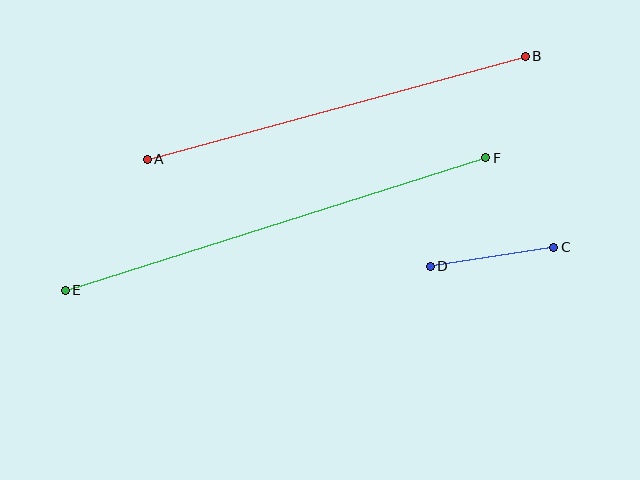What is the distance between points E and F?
The distance is approximately 441 pixels.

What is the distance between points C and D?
The distance is approximately 125 pixels.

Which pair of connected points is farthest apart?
Points E and F are farthest apart.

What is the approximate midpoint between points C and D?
The midpoint is at approximately (492, 257) pixels.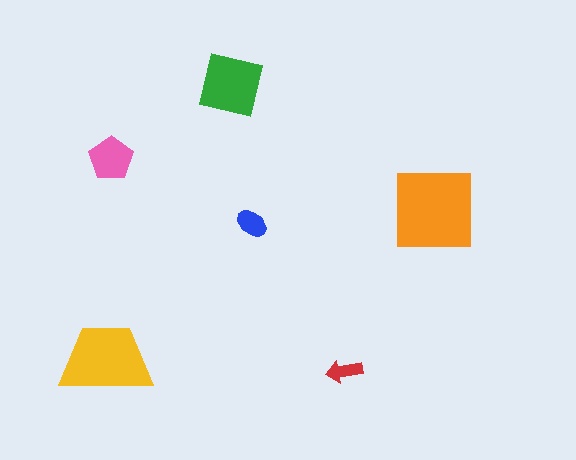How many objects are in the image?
There are 6 objects in the image.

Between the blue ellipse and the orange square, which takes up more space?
The orange square.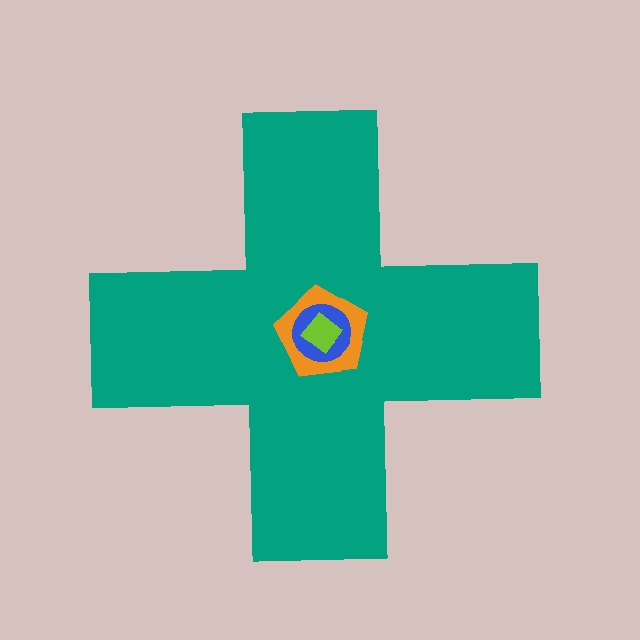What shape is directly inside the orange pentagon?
The blue circle.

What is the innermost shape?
The lime diamond.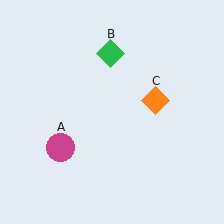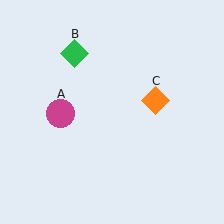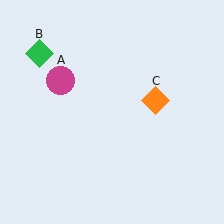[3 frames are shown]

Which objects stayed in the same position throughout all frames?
Orange diamond (object C) remained stationary.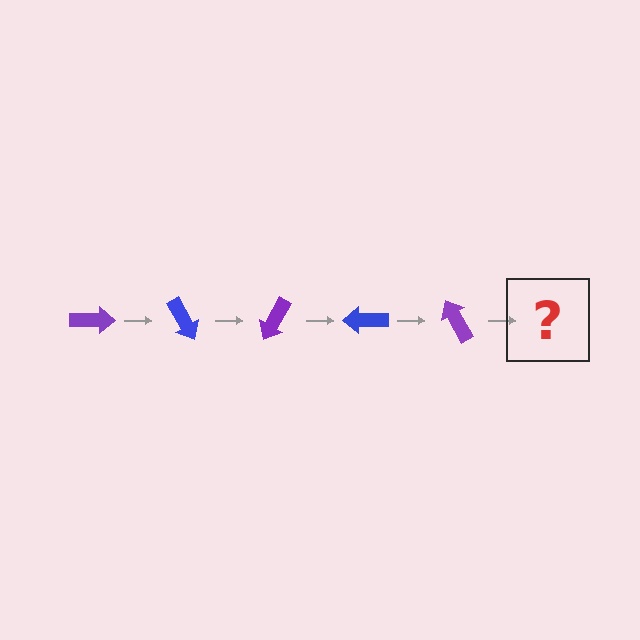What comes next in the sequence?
The next element should be a blue arrow, rotated 300 degrees from the start.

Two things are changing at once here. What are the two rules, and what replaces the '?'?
The two rules are that it rotates 60 degrees each step and the color cycles through purple and blue. The '?' should be a blue arrow, rotated 300 degrees from the start.